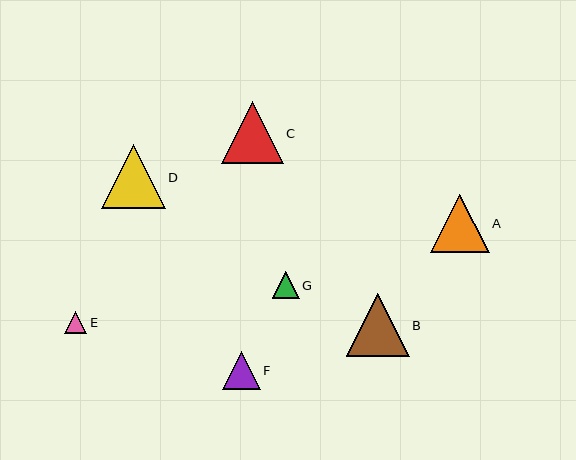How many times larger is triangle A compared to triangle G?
Triangle A is approximately 2.1 times the size of triangle G.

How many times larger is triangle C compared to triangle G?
Triangle C is approximately 2.3 times the size of triangle G.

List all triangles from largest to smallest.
From largest to smallest: D, B, C, A, F, G, E.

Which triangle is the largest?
Triangle D is the largest with a size of approximately 63 pixels.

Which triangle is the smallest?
Triangle E is the smallest with a size of approximately 22 pixels.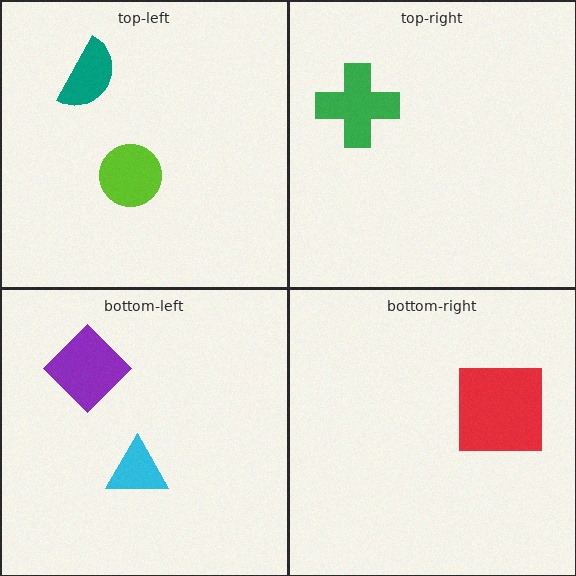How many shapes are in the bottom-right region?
1.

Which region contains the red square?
The bottom-right region.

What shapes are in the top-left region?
The lime circle, the teal semicircle.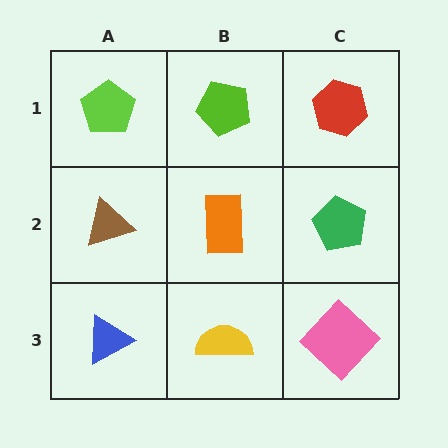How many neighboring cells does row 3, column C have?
2.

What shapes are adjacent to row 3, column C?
A green pentagon (row 2, column C), a yellow semicircle (row 3, column B).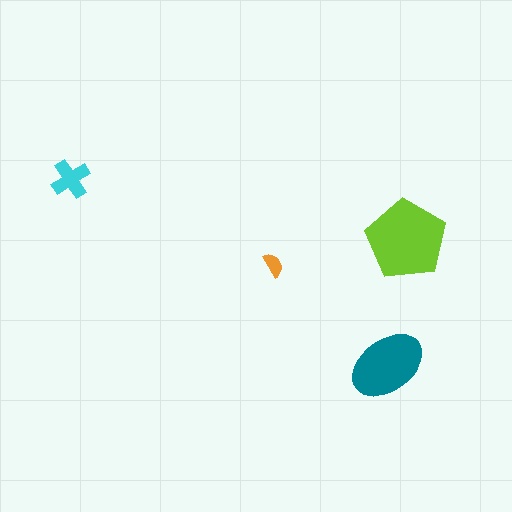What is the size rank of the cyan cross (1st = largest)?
3rd.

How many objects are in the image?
There are 4 objects in the image.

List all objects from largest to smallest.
The lime pentagon, the teal ellipse, the cyan cross, the orange semicircle.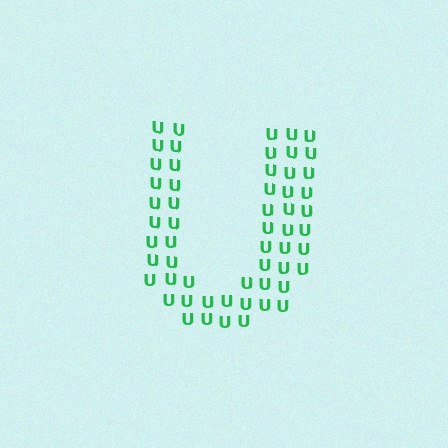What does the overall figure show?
The overall figure shows the letter U.